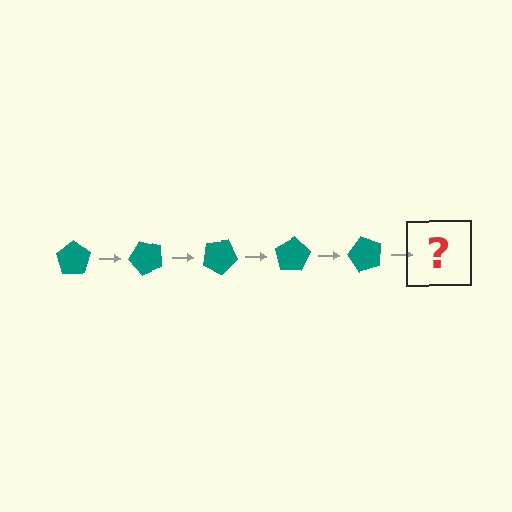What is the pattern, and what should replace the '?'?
The pattern is that the pentagon rotates 50 degrees each step. The '?' should be a teal pentagon rotated 250 degrees.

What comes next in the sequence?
The next element should be a teal pentagon rotated 250 degrees.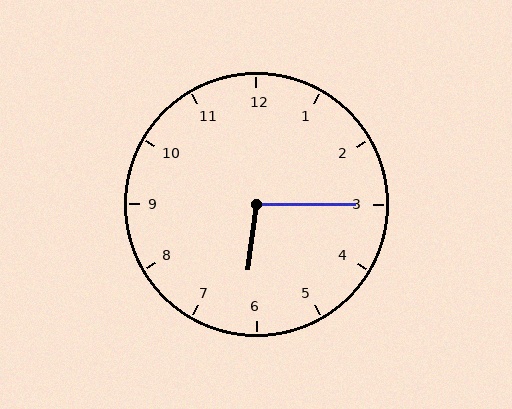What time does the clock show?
6:15.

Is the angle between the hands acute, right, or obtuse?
It is obtuse.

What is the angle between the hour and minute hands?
Approximately 98 degrees.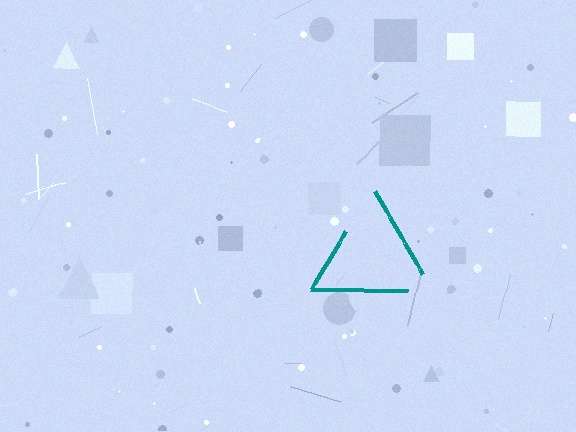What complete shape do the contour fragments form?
The contour fragments form a triangle.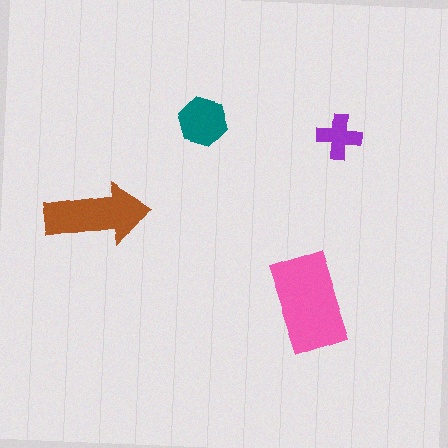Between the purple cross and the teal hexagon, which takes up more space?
The teal hexagon.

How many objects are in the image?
There are 4 objects in the image.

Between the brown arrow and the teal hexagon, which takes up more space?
The brown arrow.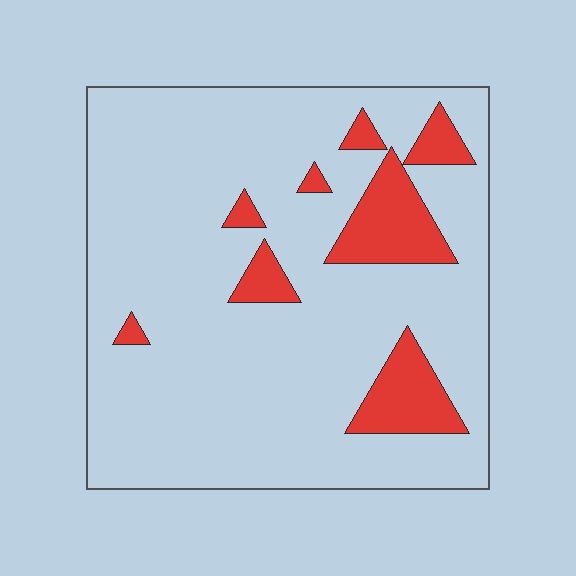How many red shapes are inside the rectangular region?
8.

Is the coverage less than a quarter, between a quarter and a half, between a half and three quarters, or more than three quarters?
Less than a quarter.